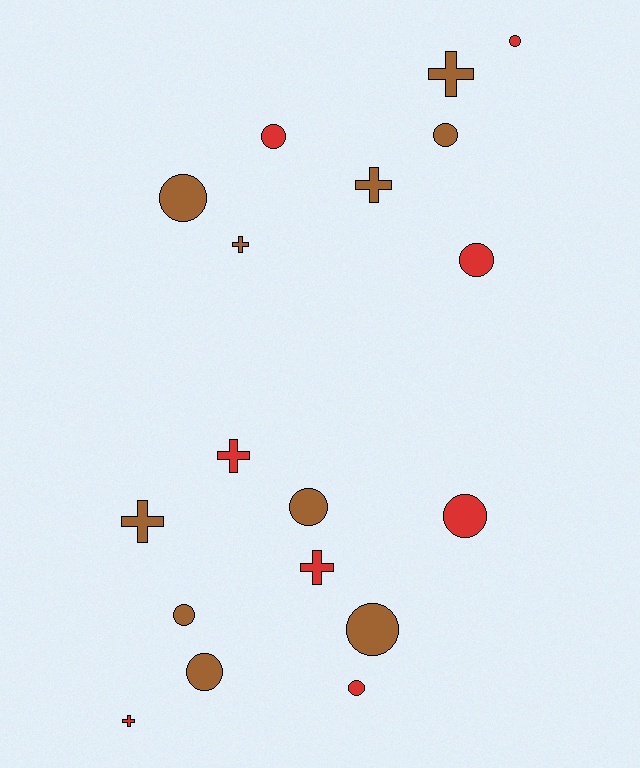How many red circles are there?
There are 5 red circles.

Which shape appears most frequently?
Circle, with 11 objects.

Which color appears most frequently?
Brown, with 10 objects.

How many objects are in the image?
There are 18 objects.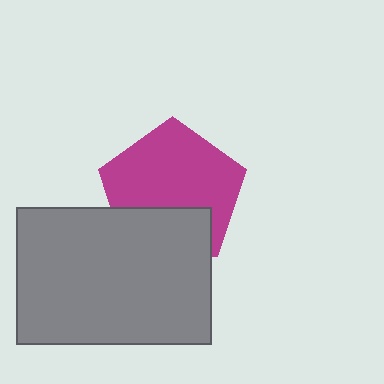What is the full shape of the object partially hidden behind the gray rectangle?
The partially hidden object is a magenta pentagon.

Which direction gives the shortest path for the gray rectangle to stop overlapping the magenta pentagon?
Moving down gives the shortest separation.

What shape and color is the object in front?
The object in front is a gray rectangle.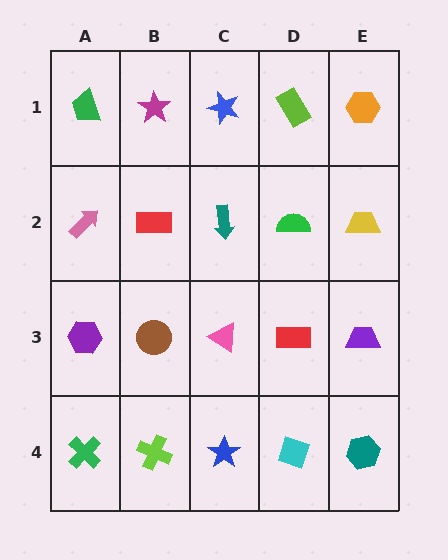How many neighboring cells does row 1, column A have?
2.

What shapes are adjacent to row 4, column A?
A purple hexagon (row 3, column A), a lime cross (row 4, column B).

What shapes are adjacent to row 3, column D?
A green semicircle (row 2, column D), a cyan diamond (row 4, column D), a pink triangle (row 3, column C), a purple trapezoid (row 3, column E).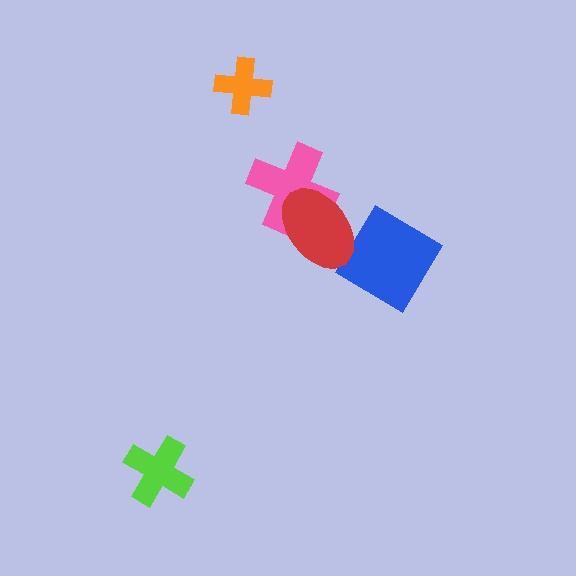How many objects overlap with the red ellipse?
1 object overlaps with the red ellipse.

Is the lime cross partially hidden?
No, no other shape covers it.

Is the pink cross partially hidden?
Yes, it is partially covered by another shape.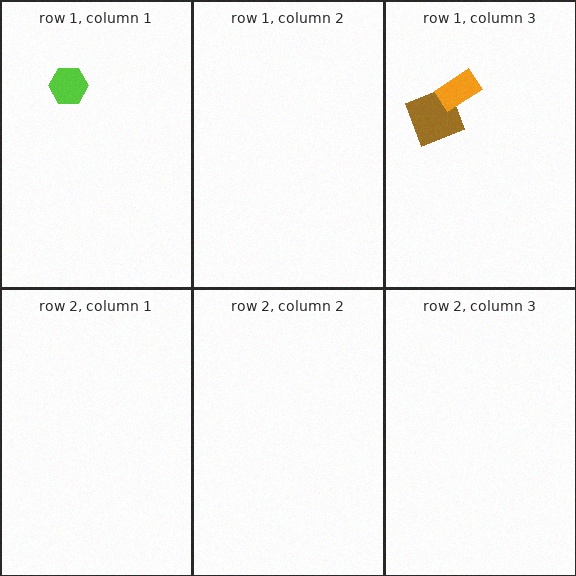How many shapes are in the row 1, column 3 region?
2.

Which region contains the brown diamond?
The row 1, column 3 region.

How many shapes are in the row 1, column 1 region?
1.